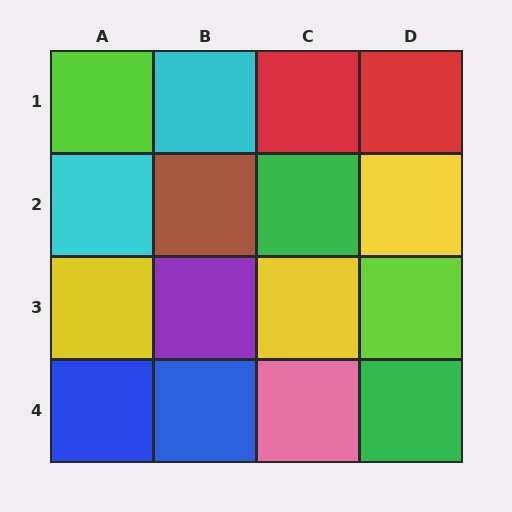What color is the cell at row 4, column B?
Blue.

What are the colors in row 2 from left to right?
Cyan, brown, green, yellow.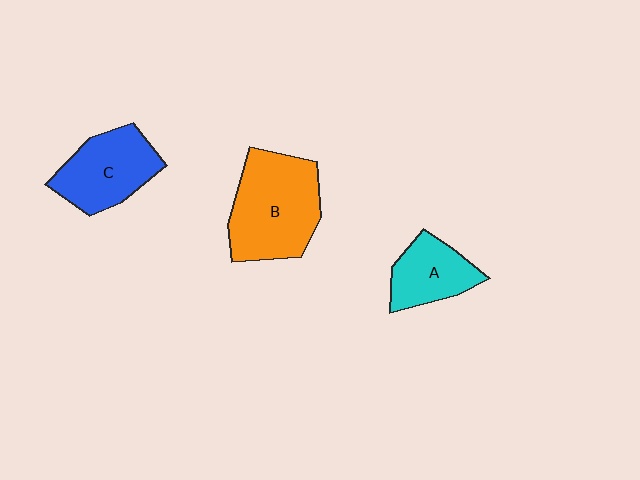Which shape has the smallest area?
Shape A (cyan).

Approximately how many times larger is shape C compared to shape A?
Approximately 1.3 times.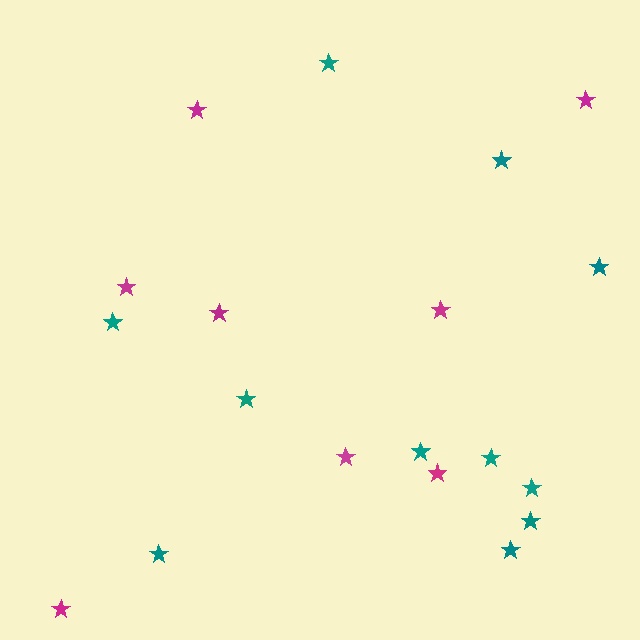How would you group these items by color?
There are 2 groups: one group of magenta stars (8) and one group of teal stars (11).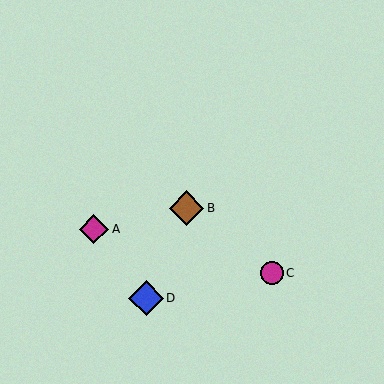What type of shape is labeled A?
Shape A is a magenta diamond.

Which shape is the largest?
The brown diamond (labeled B) is the largest.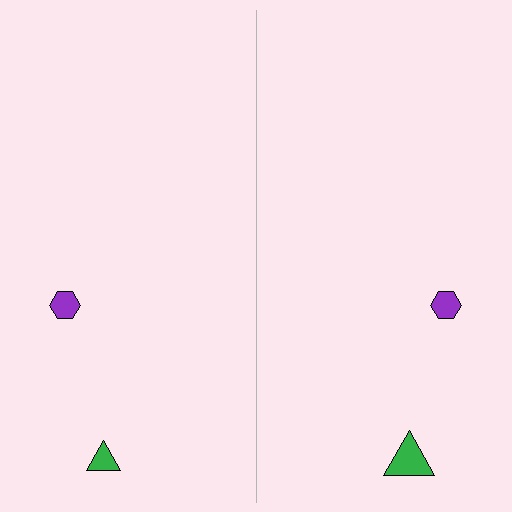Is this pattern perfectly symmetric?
No, the pattern is not perfectly symmetric. The green triangle on the right side has a different size than its mirror counterpart.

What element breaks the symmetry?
The green triangle on the right side has a different size than its mirror counterpart.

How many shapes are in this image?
There are 4 shapes in this image.